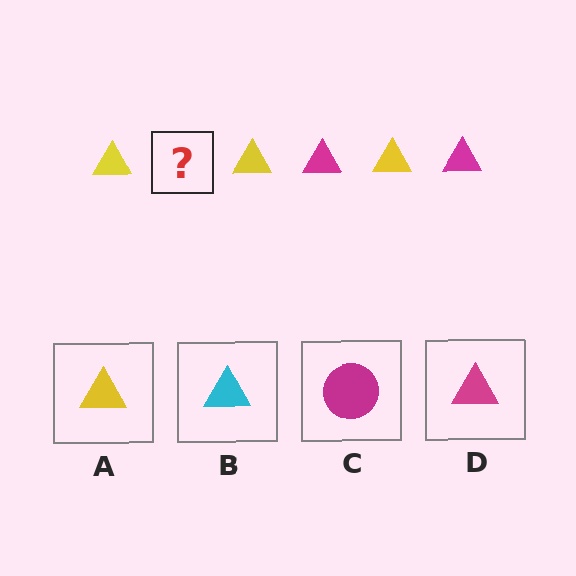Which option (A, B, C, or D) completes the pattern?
D.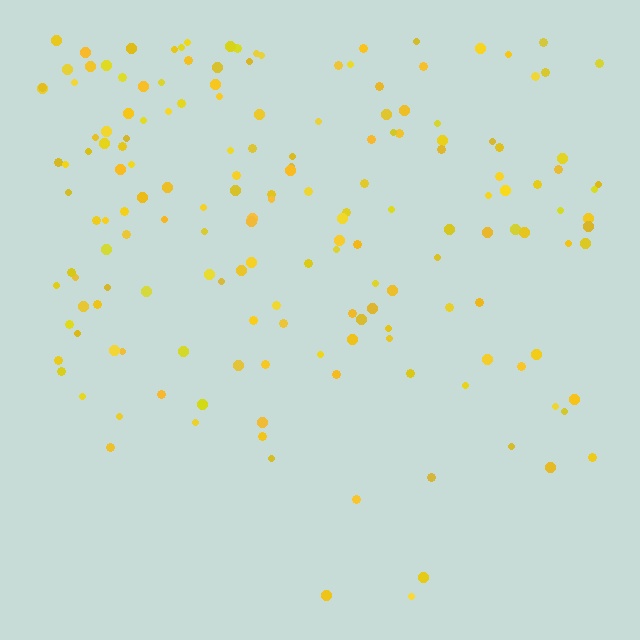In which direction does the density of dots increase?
From bottom to top, with the top side densest.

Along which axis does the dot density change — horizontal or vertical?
Vertical.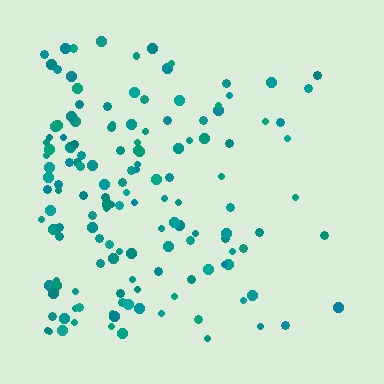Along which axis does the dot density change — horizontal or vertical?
Horizontal.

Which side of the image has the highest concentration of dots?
The left.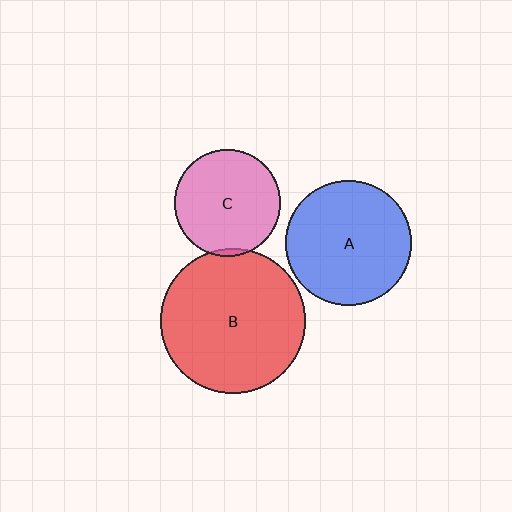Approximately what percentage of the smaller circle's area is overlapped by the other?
Approximately 5%.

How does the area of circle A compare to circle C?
Approximately 1.4 times.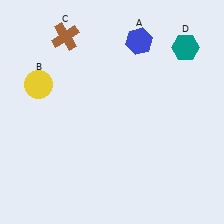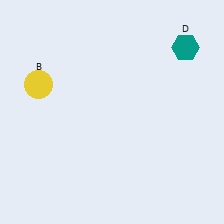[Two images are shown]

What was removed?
The blue hexagon (A), the brown cross (C) were removed in Image 2.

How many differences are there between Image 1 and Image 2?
There are 2 differences between the two images.